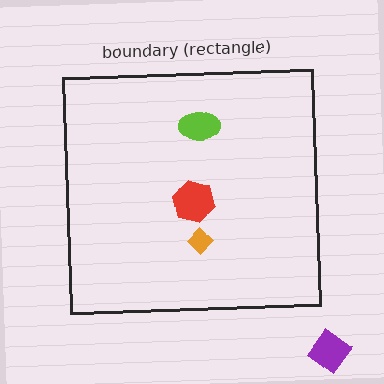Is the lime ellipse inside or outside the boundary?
Inside.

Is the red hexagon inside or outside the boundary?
Inside.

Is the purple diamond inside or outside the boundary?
Outside.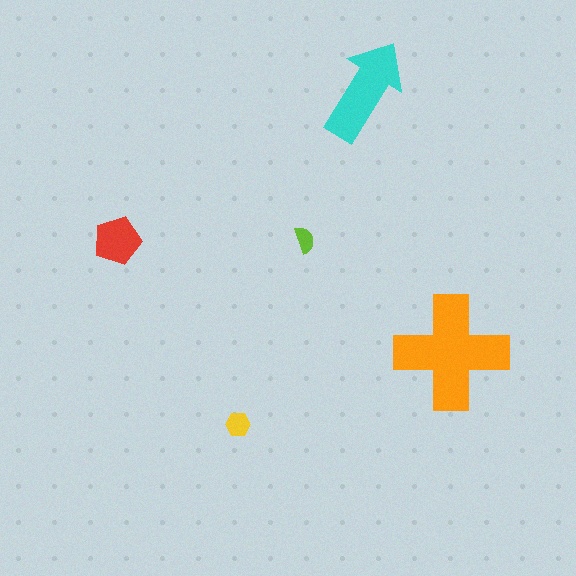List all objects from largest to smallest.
The orange cross, the cyan arrow, the red pentagon, the yellow hexagon, the lime semicircle.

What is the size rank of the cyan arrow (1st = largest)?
2nd.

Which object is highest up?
The cyan arrow is topmost.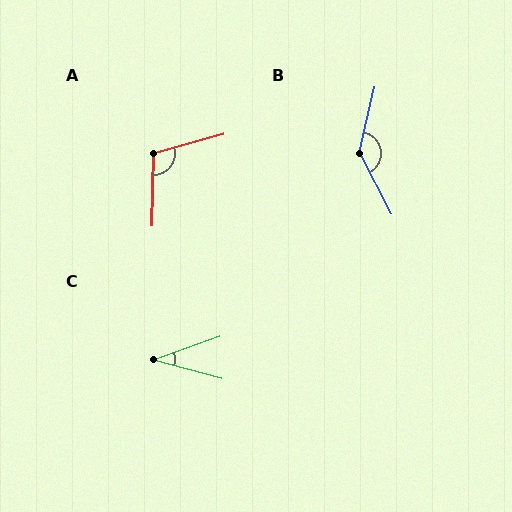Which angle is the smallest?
C, at approximately 35 degrees.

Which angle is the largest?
B, at approximately 139 degrees.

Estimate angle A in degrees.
Approximately 106 degrees.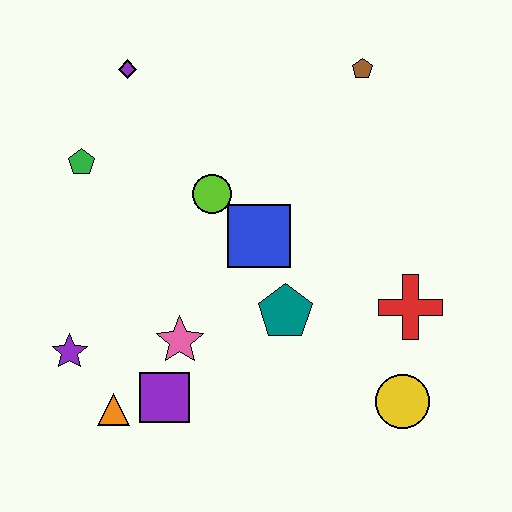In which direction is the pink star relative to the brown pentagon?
The pink star is below the brown pentagon.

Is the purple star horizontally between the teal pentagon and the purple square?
No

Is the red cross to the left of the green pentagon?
No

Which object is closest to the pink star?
The purple square is closest to the pink star.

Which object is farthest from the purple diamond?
The yellow circle is farthest from the purple diamond.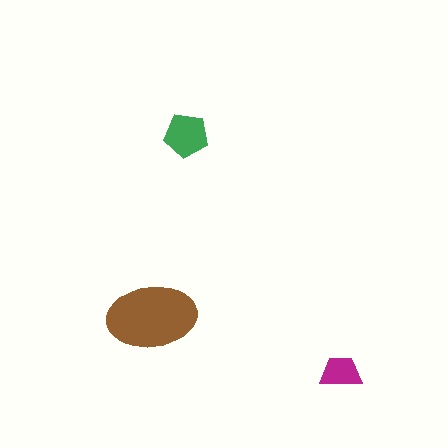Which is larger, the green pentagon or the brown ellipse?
The brown ellipse.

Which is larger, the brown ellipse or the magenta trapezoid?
The brown ellipse.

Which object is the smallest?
The magenta trapezoid.